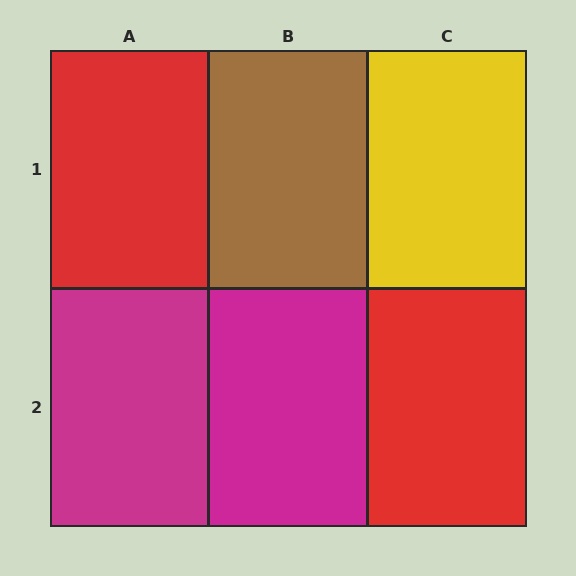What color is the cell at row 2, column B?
Magenta.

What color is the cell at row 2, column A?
Magenta.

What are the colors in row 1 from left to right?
Red, brown, yellow.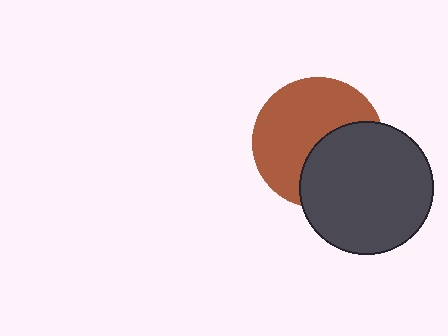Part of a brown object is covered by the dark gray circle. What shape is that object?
It is a circle.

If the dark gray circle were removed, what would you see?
You would see the complete brown circle.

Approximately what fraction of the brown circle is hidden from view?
Roughly 40% of the brown circle is hidden behind the dark gray circle.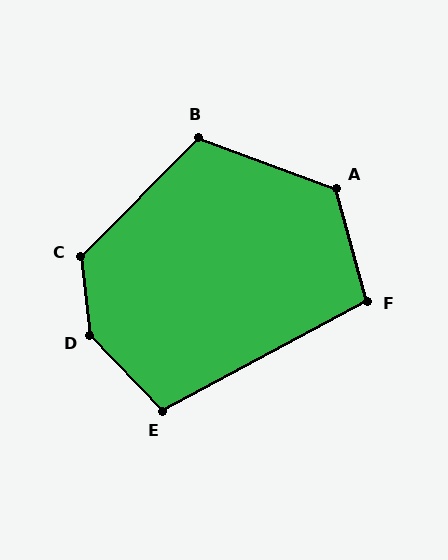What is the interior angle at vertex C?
Approximately 129 degrees (obtuse).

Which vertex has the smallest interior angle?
F, at approximately 103 degrees.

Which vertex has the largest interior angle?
D, at approximately 143 degrees.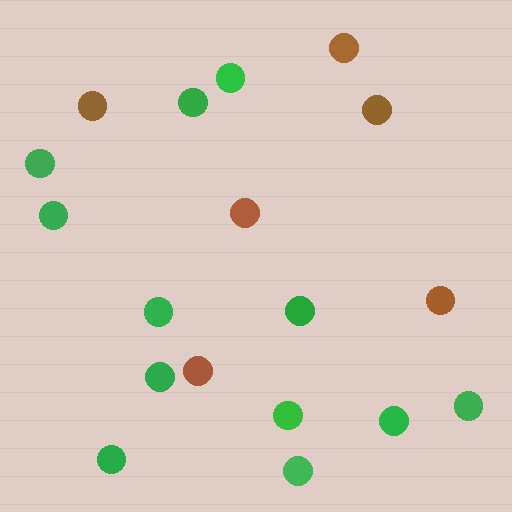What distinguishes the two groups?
There are 2 groups: one group of brown circles (6) and one group of green circles (12).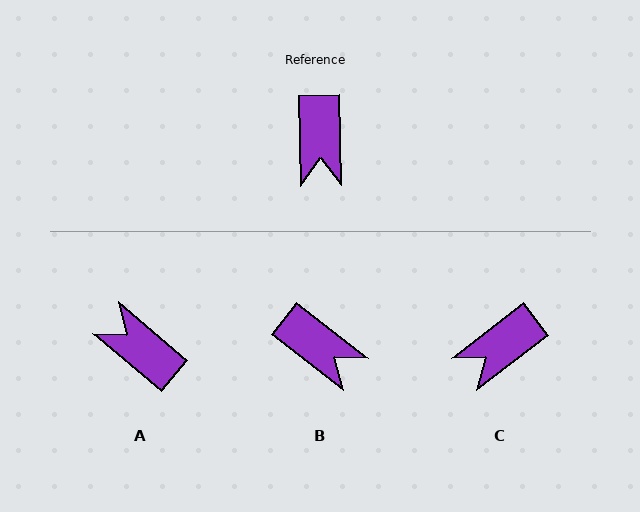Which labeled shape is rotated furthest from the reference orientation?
A, about 132 degrees away.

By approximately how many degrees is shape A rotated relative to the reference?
Approximately 132 degrees clockwise.